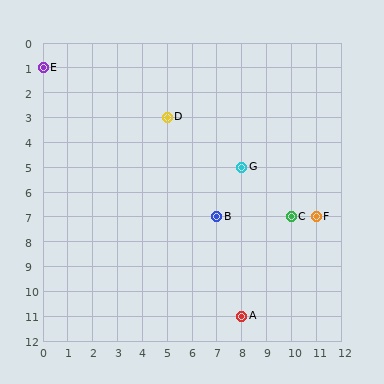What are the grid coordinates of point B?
Point B is at grid coordinates (7, 7).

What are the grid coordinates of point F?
Point F is at grid coordinates (11, 7).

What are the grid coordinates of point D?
Point D is at grid coordinates (5, 3).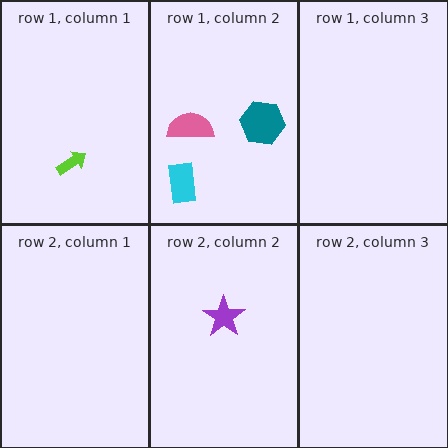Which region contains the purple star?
The row 2, column 2 region.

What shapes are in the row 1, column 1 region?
The lime arrow.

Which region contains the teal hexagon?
The row 1, column 2 region.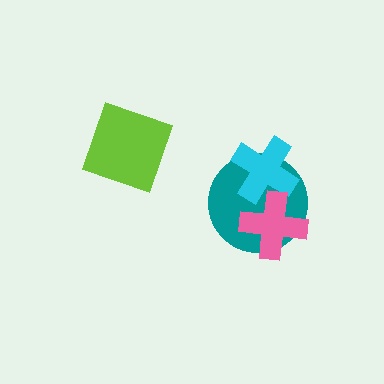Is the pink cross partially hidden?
No, no other shape covers it.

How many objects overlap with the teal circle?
2 objects overlap with the teal circle.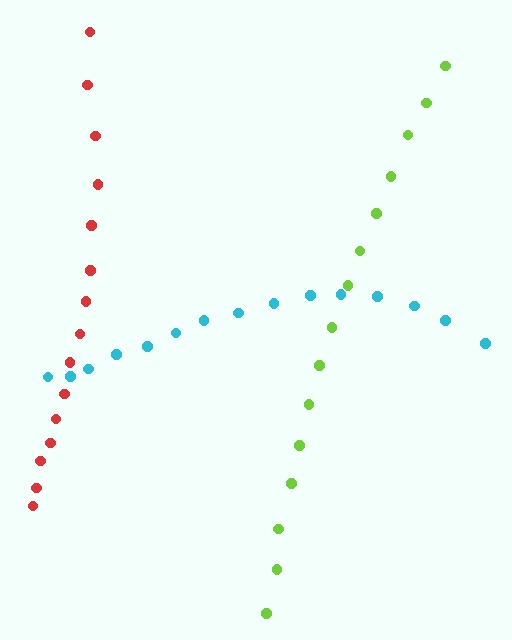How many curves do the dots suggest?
There are 3 distinct paths.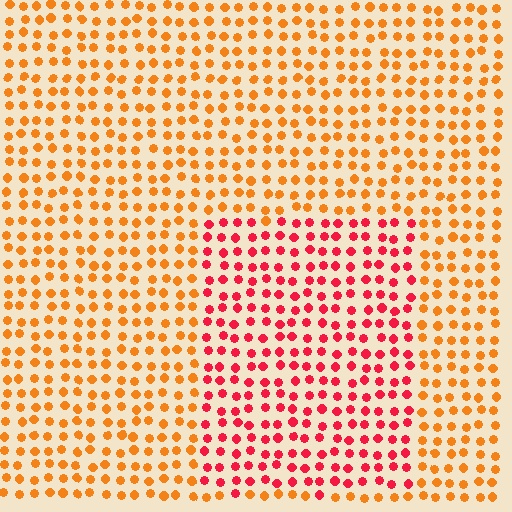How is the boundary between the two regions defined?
The boundary is defined purely by a slight shift in hue (about 40 degrees). Spacing, size, and orientation are identical on both sides.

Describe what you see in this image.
The image is filled with small orange elements in a uniform arrangement. A rectangle-shaped region is visible where the elements are tinted to a slightly different hue, forming a subtle color boundary.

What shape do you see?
I see a rectangle.